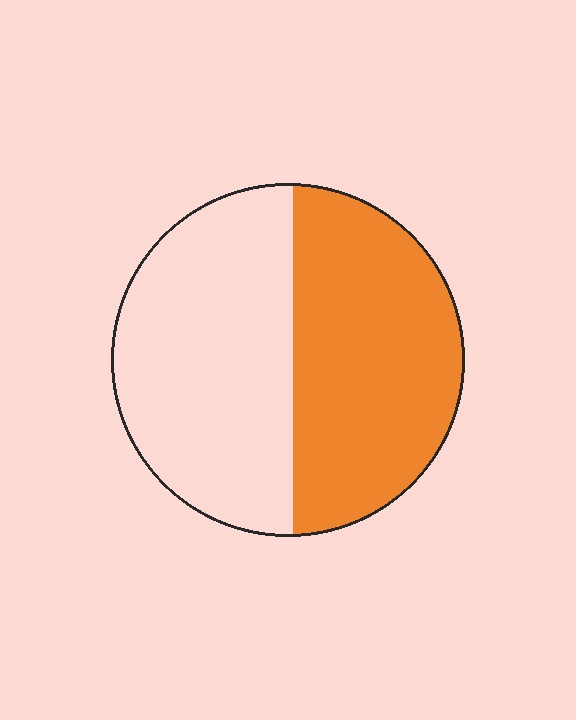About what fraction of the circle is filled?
About one half (1/2).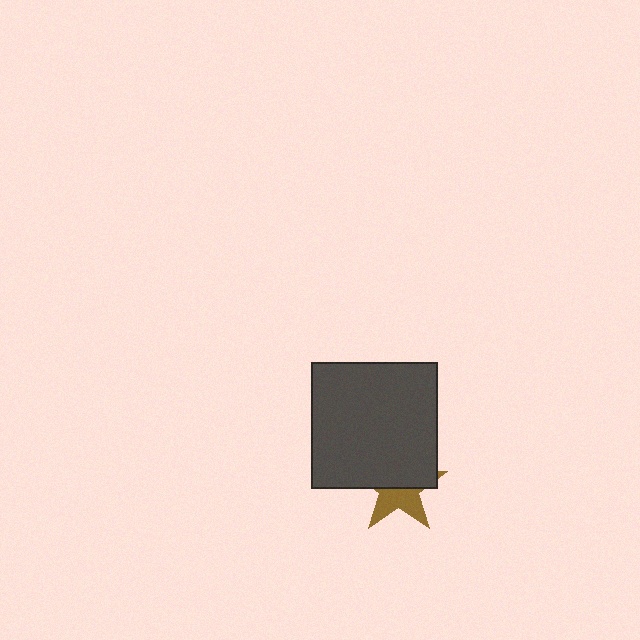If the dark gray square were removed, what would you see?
You would see the complete brown star.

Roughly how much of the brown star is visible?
A small part of it is visible (roughly 44%).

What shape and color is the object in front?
The object in front is a dark gray square.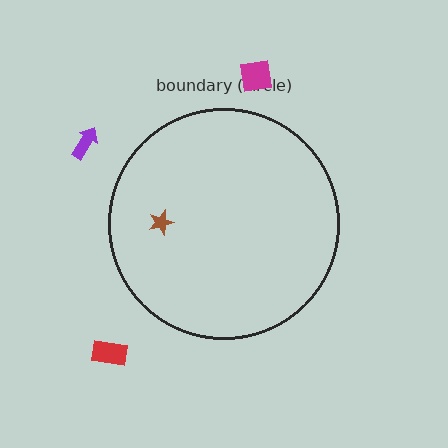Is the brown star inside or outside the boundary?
Inside.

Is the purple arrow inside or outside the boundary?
Outside.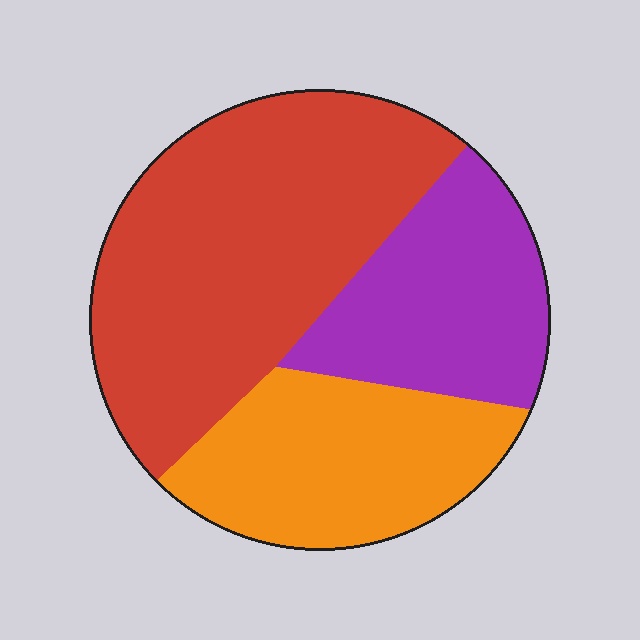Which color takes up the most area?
Red, at roughly 50%.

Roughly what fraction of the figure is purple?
Purple takes up between a sixth and a third of the figure.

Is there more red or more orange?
Red.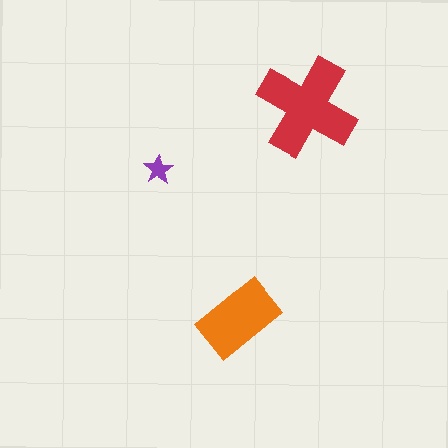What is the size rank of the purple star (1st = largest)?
3rd.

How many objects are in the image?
There are 3 objects in the image.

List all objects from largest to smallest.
The red cross, the orange rectangle, the purple star.